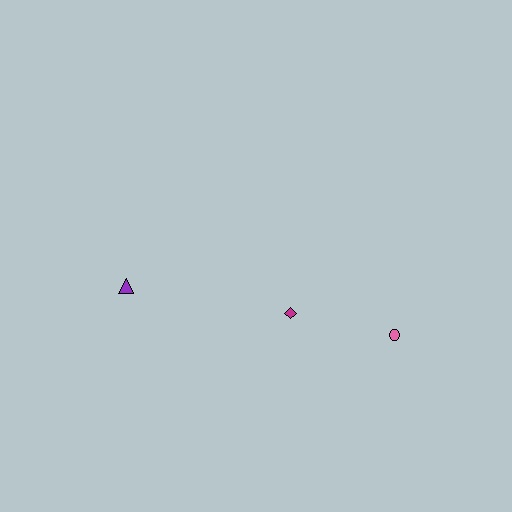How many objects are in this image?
There are 3 objects.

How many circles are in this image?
There is 1 circle.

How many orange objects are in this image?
There are no orange objects.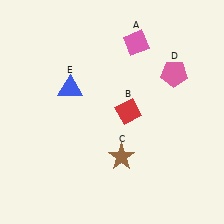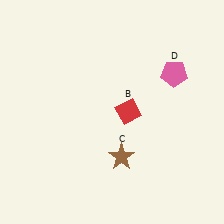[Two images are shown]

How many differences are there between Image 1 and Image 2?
There are 2 differences between the two images.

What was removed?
The blue triangle (E), the pink diamond (A) were removed in Image 2.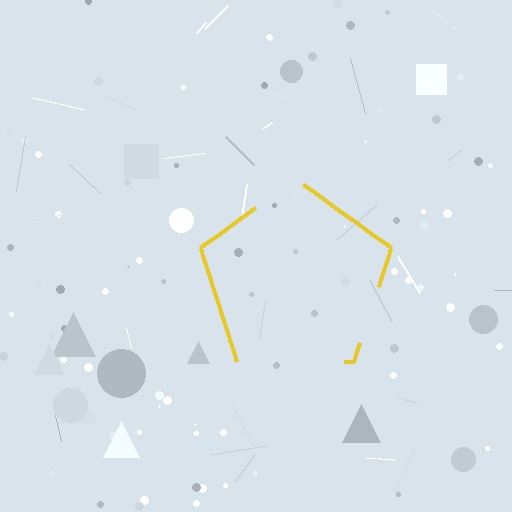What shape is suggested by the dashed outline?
The dashed outline suggests a pentagon.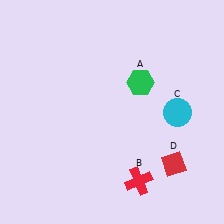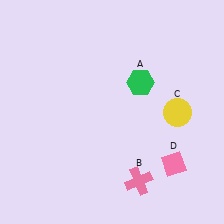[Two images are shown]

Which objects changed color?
B changed from red to pink. C changed from cyan to yellow. D changed from red to pink.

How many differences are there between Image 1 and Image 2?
There are 3 differences between the two images.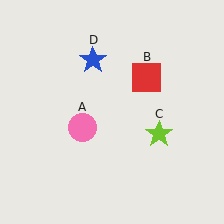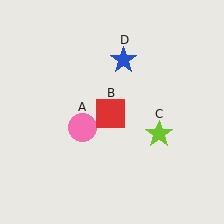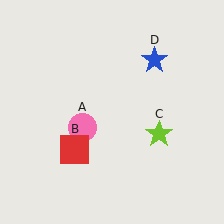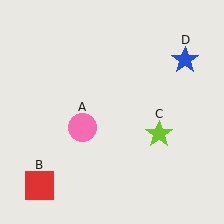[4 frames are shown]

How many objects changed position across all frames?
2 objects changed position: red square (object B), blue star (object D).